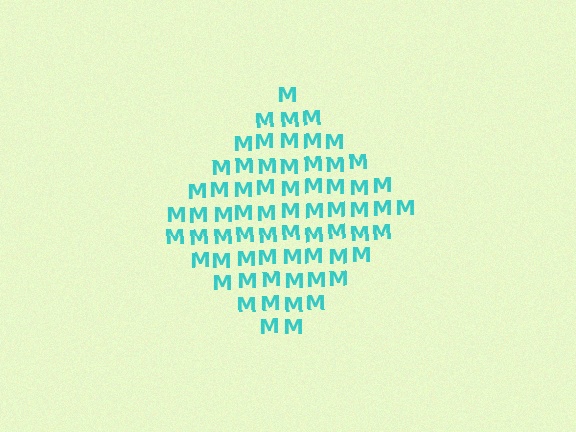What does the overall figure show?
The overall figure shows a diamond.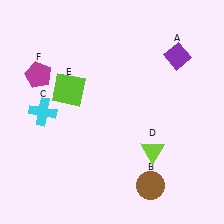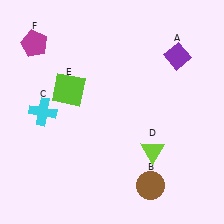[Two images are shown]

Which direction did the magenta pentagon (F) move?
The magenta pentagon (F) moved up.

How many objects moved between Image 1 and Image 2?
1 object moved between the two images.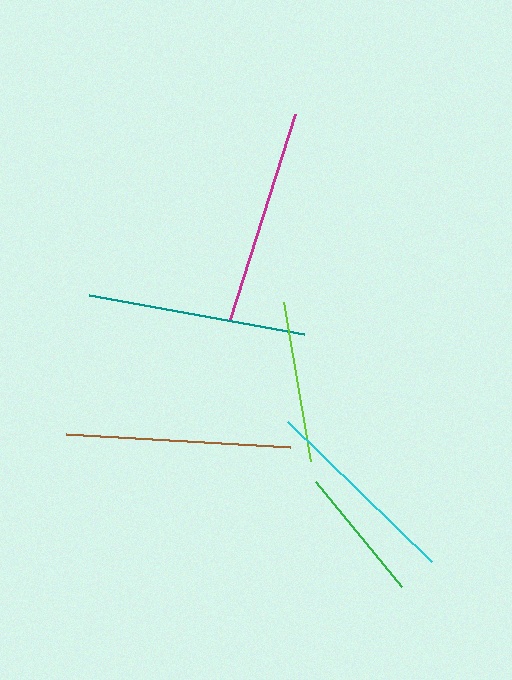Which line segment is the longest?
The brown line is the longest at approximately 224 pixels.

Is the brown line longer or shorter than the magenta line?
The brown line is longer than the magenta line.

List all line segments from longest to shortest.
From longest to shortest: brown, teal, magenta, cyan, lime, green.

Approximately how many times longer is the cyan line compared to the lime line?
The cyan line is approximately 1.2 times the length of the lime line.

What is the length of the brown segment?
The brown segment is approximately 224 pixels long.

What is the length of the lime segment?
The lime segment is approximately 161 pixels long.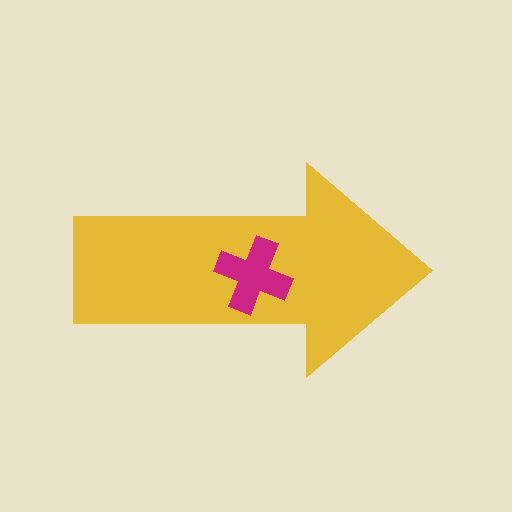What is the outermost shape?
The yellow arrow.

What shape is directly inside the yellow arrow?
The magenta cross.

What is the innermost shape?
The magenta cross.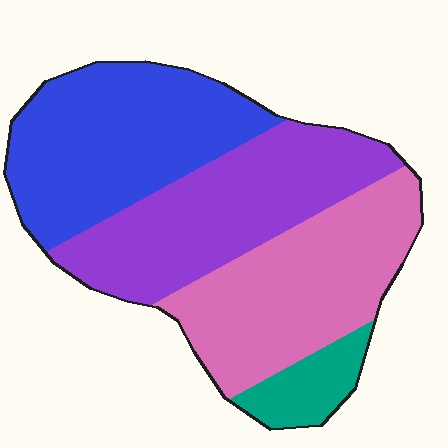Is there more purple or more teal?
Purple.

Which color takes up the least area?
Teal, at roughly 10%.